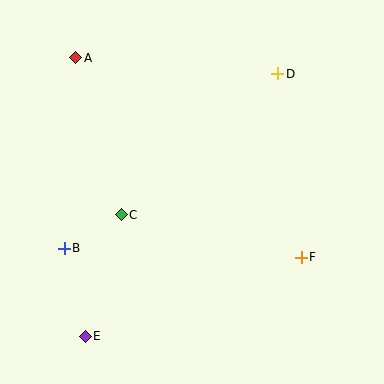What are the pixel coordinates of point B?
Point B is at (64, 248).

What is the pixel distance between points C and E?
The distance between C and E is 126 pixels.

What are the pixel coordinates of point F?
Point F is at (301, 257).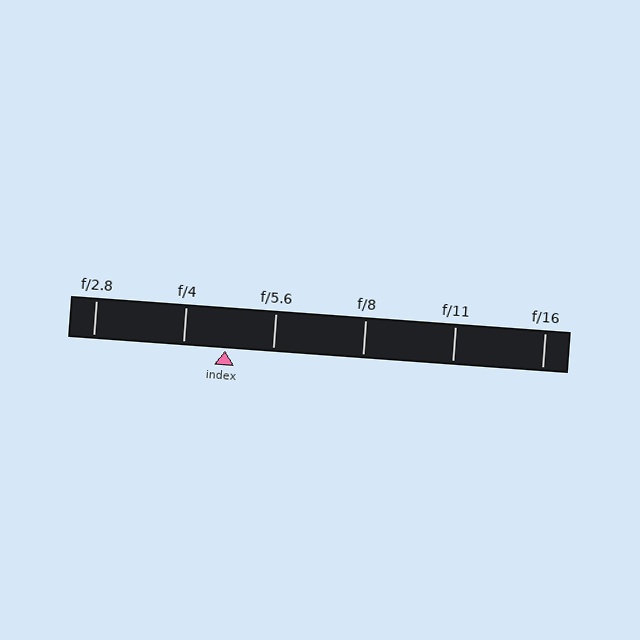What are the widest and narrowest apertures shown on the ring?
The widest aperture shown is f/2.8 and the narrowest is f/16.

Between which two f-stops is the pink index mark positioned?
The index mark is between f/4 and f/5.6.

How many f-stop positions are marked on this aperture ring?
There are 6 f-stop positions marked.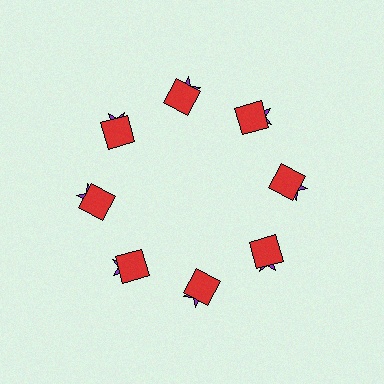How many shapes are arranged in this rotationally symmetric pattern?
There are 16 shapes, arranged in 8 groups of 2.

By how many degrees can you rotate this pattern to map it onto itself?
The pattern maps onto itself every 45 degrees of rotation.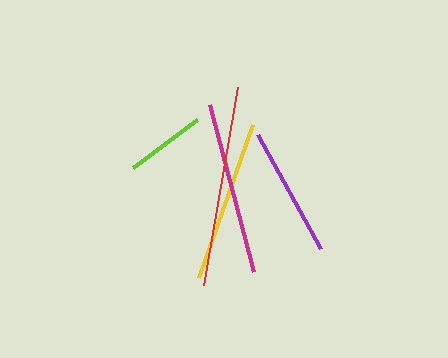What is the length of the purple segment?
The purple segment is approximately 130 pixels long.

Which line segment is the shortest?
The lime line is the shortest at approximately 80 pixels.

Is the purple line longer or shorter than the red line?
The red line is longer than the purple line.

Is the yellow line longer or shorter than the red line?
The red line is longer than the yellow line.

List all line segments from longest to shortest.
From longest to shortest: red, magenta, yellow, purple, lime.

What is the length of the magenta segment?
The magenta segment is approximately 173 pixels long.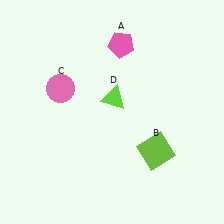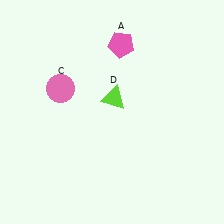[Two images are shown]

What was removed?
The lime square (B) was removed in Image 2.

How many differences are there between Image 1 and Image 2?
There is 1 difference between the two images.